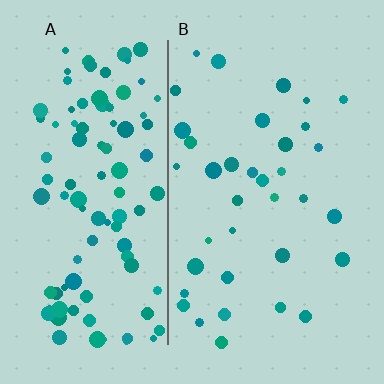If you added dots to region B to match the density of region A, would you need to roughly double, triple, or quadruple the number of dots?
Approximately triple.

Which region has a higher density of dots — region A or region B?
A (the left).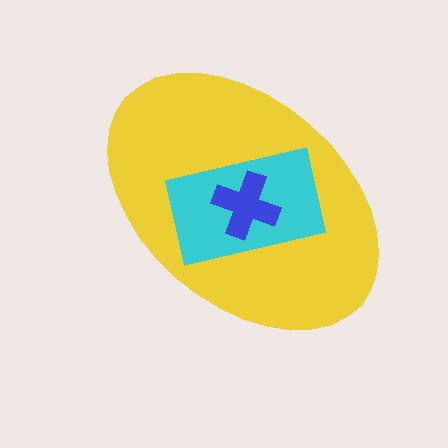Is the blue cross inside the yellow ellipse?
Yes.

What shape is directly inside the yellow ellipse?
The cyan rectangle.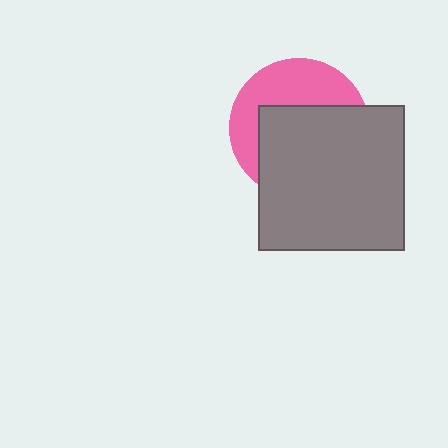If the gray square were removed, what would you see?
You would see the complete pink circle.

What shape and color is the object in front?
The object in front is a gray square.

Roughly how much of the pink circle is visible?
A small part of it is visible (roughly 41%).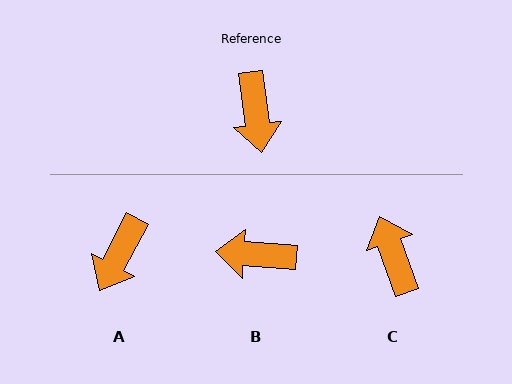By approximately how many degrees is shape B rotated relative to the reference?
Approximately 102 degrees clockwise.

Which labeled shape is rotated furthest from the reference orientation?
C, about 168 degrees away.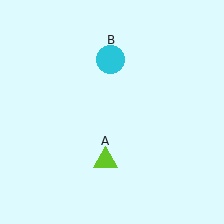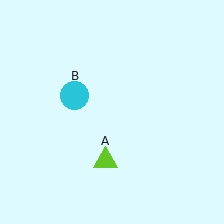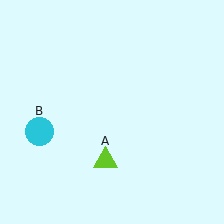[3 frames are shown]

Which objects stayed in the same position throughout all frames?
Lime triangle (object A) remained stationary.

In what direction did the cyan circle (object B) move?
The cyan circle (object B) moved down and to the left.